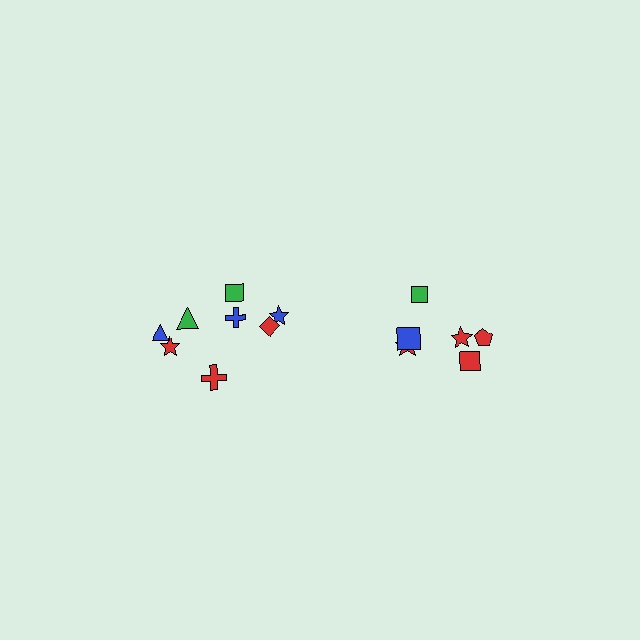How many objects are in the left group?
There are 8 objects.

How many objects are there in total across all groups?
There are 14 objects.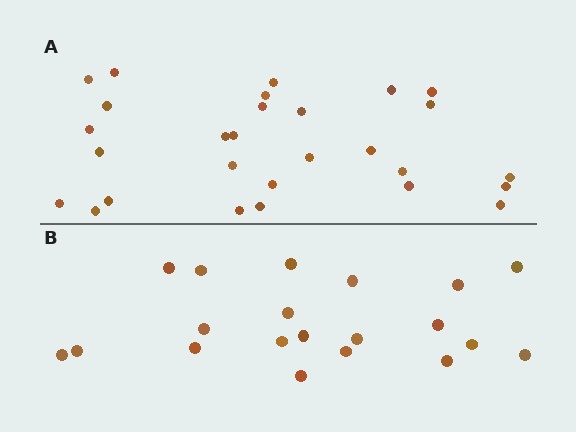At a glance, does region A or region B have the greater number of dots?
Region A (the top region) has more dots.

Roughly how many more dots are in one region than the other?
Region A has roughly 8 or so more dots than region B.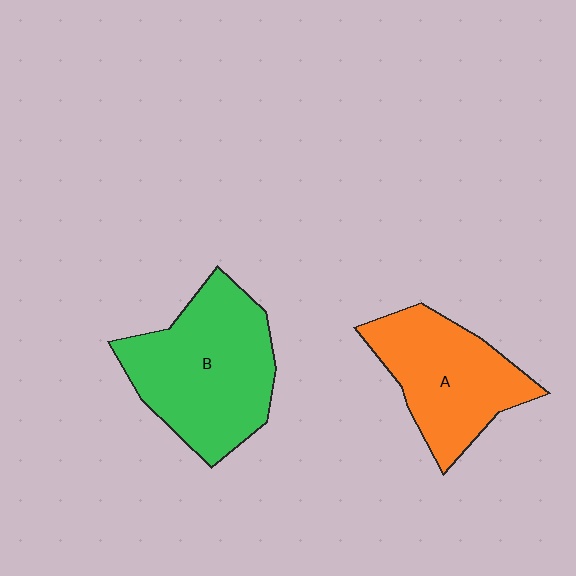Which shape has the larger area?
Shape B (green).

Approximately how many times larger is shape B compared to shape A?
Approximately 1.3 times.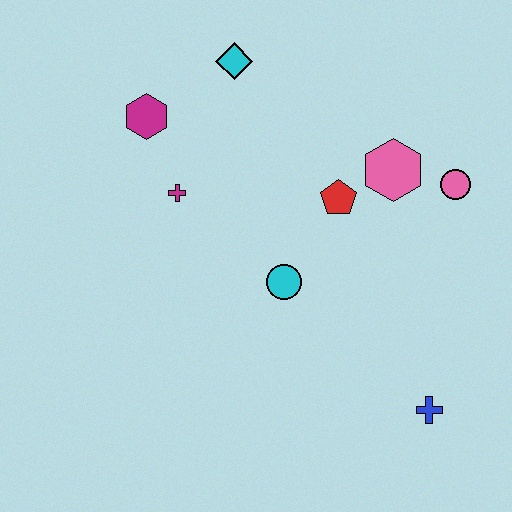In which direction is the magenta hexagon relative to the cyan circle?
The magenta hexagon is above the cyan circle.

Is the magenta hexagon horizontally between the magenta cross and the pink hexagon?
No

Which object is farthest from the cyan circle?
The cyan diamond is farthest from the cyan circle.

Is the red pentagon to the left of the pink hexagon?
Yes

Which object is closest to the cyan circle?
The red pentagon is closest to the cyan circle.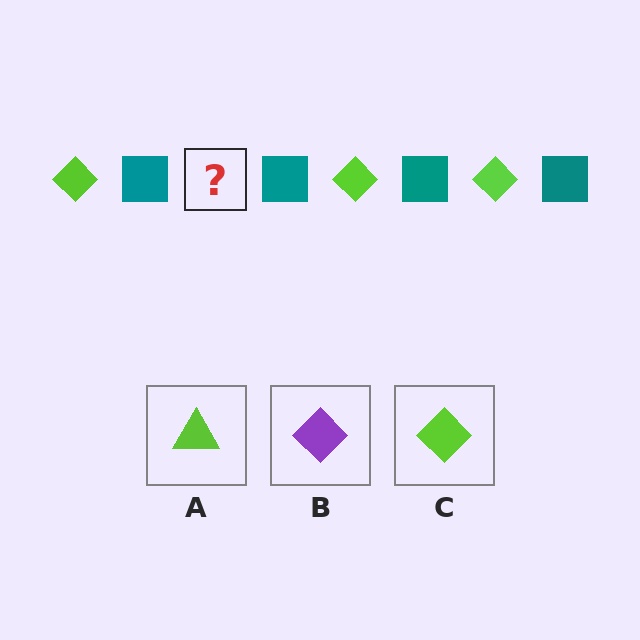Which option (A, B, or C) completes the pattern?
C.